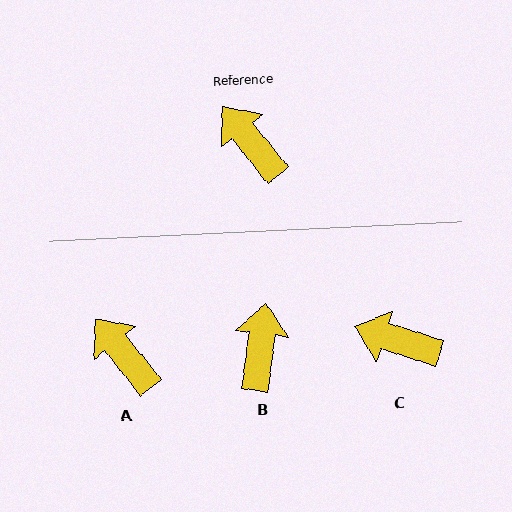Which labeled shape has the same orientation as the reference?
A.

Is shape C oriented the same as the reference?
No, it is off by about 34 degrees.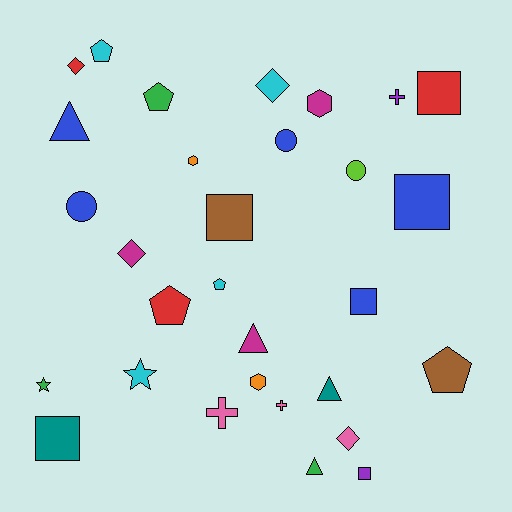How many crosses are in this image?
There are 3 crosses.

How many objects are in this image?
There are 30 objects.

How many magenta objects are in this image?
There are 3 magenta objects.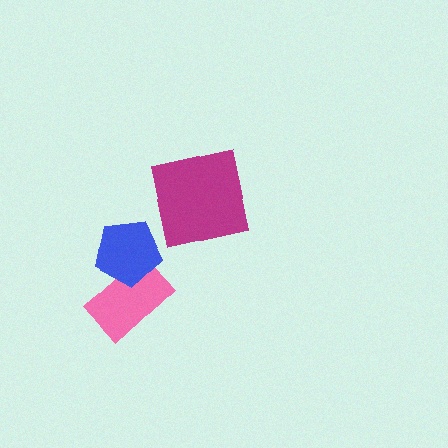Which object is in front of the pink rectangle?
The blue pentagon is in front of the pink rectangle.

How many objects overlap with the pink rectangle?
1 object overlaps with the pink rectangle.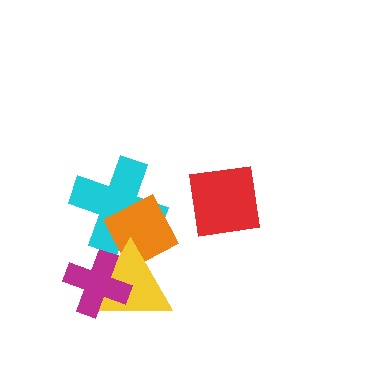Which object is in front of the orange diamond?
The yellow triangle is in front of the orange diamond.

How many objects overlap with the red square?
0 objects overlap with the red square.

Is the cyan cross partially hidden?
Yes, it is partially covered by another shape.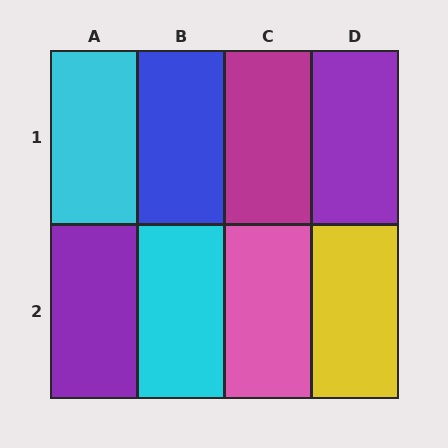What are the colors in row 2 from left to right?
Purple, cyan, pink, yellow.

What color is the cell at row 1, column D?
Purple.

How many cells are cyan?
2 cells are cyan.